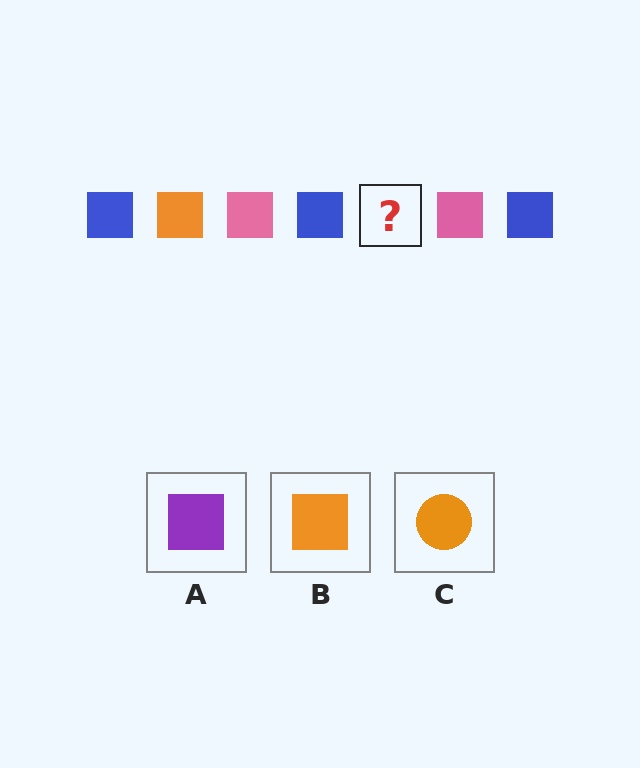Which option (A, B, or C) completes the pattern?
B.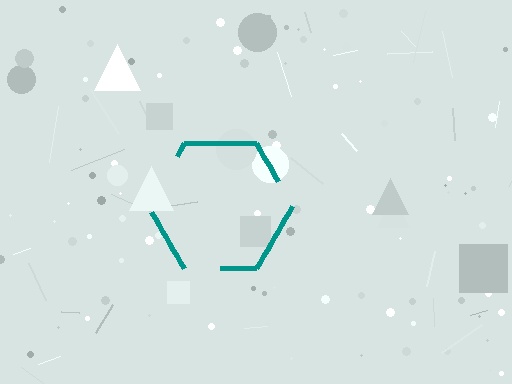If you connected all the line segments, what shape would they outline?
They would outline a hexagon.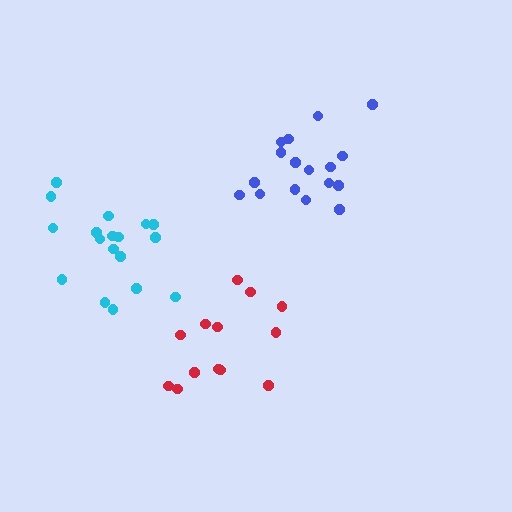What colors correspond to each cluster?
The clusters are colored: cyan, red, blue.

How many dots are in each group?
Group 1: 18 dots, Group 2: 13 dots, Group 3: 17 dots (48 total).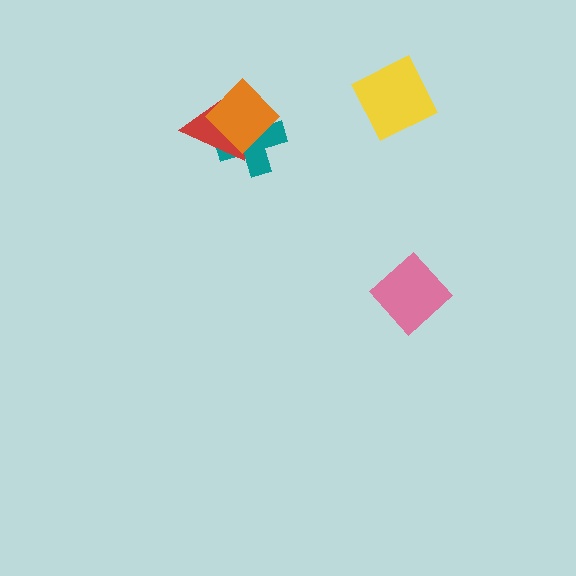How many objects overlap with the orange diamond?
2 objects overlap with the orange diamond.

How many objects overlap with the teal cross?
2 objects overlap with the teal cross.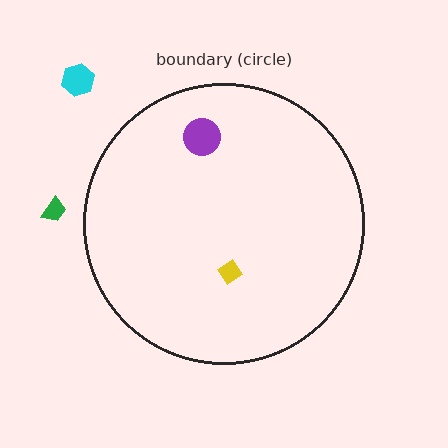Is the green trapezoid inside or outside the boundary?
Outside.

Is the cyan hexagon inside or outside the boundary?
Outside.